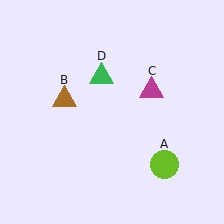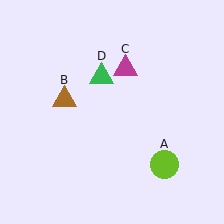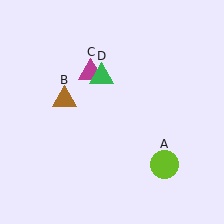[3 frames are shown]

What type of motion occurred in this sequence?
The magenta triangle (object C) rotated counterclockwise around the center of the scene.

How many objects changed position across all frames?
1 object changed position: magenta triangle (object C).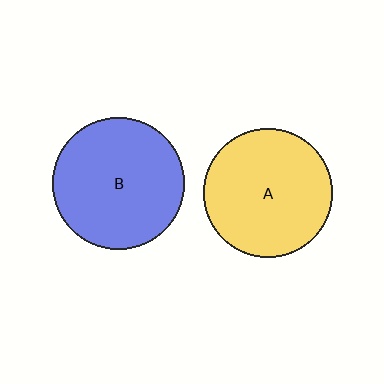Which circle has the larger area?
Circle B (blue).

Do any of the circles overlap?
No, none of the circles overlap.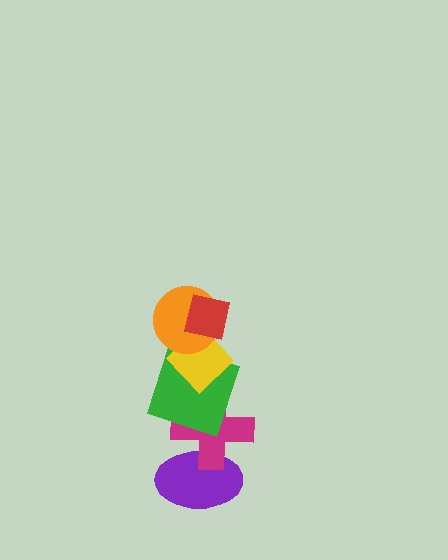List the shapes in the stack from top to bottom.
From top to bottom: the red square, the orange circle, the yellow diamond, the green square, the magenta cross, the purple ellipse.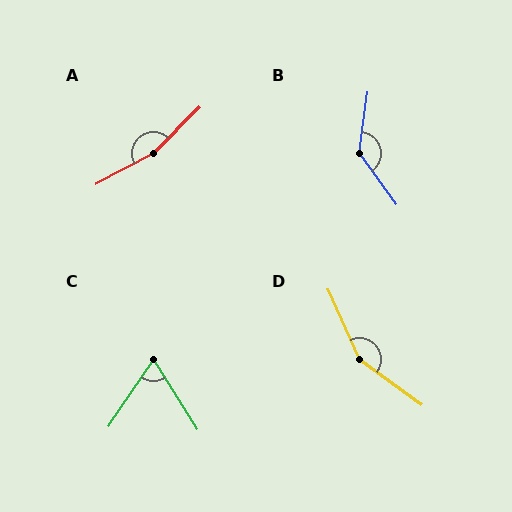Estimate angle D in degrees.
Approximately 150 degrees.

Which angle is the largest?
A, at approximately 163 degrees.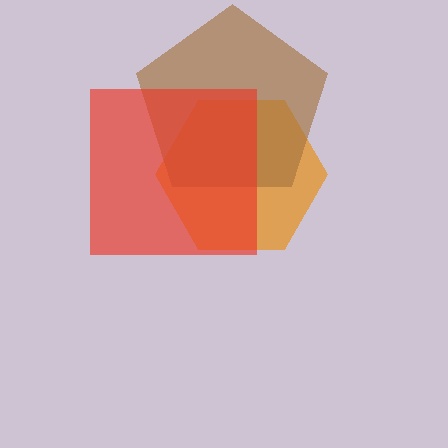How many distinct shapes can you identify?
There are 3 distinct shapes: an orange hexagon, a brown pentagon, a red square.